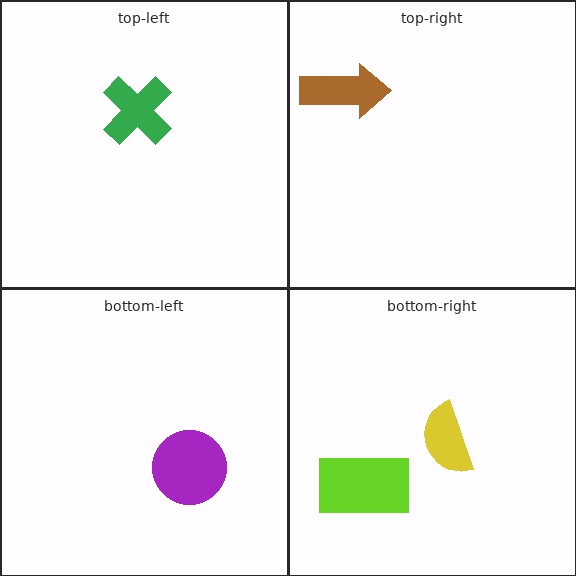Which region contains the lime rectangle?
The bottom-right region.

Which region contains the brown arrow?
The top-right region.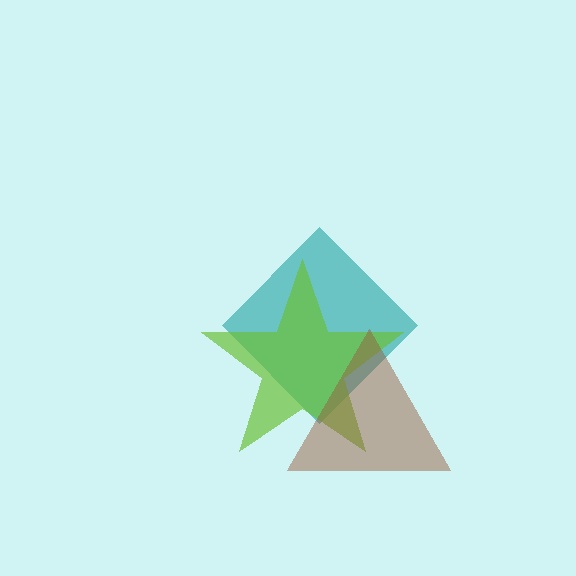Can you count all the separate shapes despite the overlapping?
Yes, there are 3 separate shapes.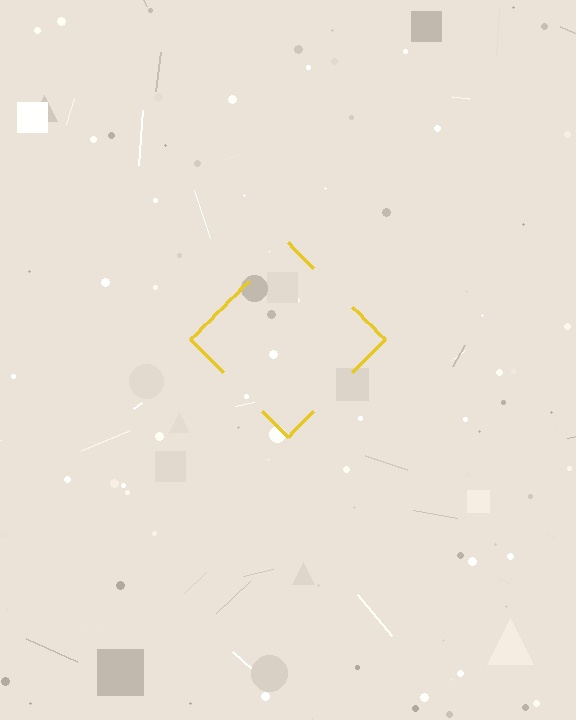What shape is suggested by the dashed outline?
The dashed outline suggests a diamond.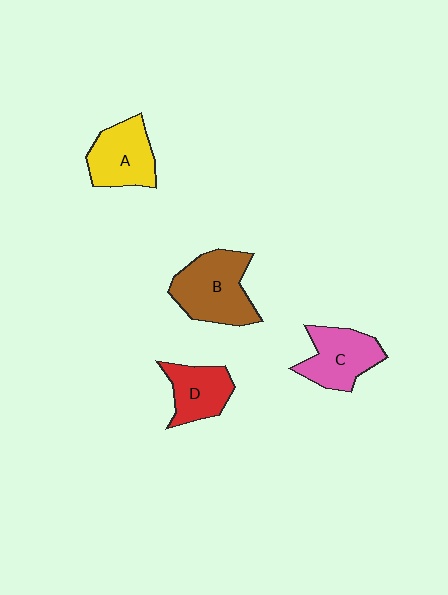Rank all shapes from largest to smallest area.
From largest to smallest: B (brown), A (yellow), C (pink), D (red).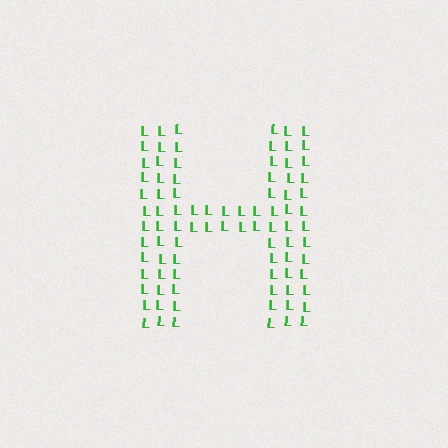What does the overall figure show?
The overall figure shows the letter H.